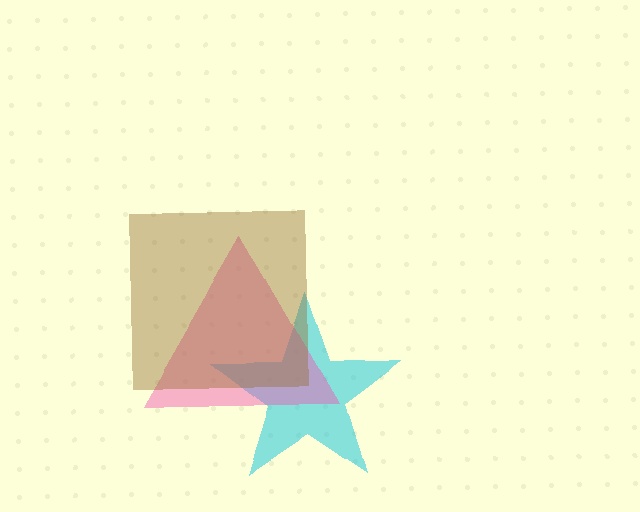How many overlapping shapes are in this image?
There are 3 overlapping shapes in the image.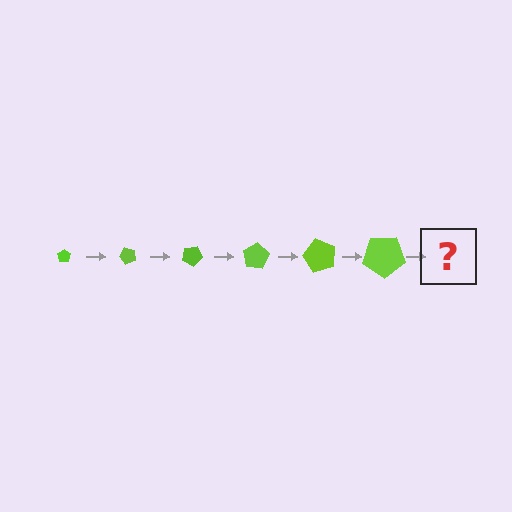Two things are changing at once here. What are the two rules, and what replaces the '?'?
The two rules are that the pentagon grows larger each step and it rotates 50 degrees each step. The '?' should be a pentagon, larger than the previous one and rotated 300 degrees from the start.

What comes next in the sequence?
The next element should be a pentagon, larger than the previous one and rotated 300 degrees from the start.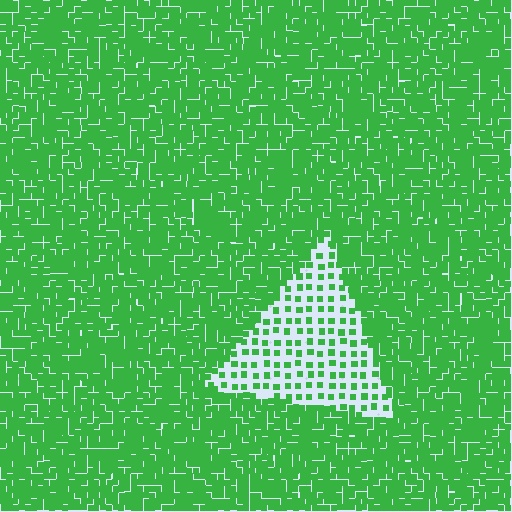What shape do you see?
I see a triangle.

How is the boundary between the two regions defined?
The boundary is defined by a change in element density (approximately 3.0x ratio). All elements are the same color, size, and shape.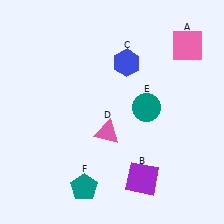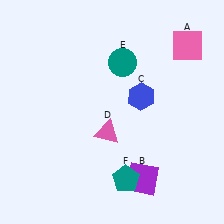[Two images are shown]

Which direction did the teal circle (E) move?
The teal circle (E) moved up.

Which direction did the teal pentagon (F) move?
The teal pentagon (F) moved right.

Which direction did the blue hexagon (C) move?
The blue hexagon (C) moved down.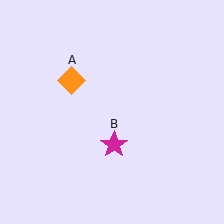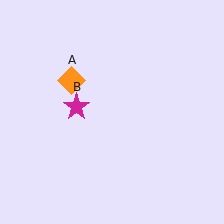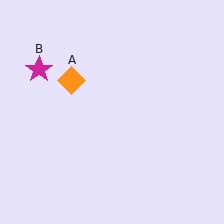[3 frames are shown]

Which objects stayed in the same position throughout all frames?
Orange diamond (object A) remained stationary.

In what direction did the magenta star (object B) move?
The magenta star (object B) moved up and to the left.